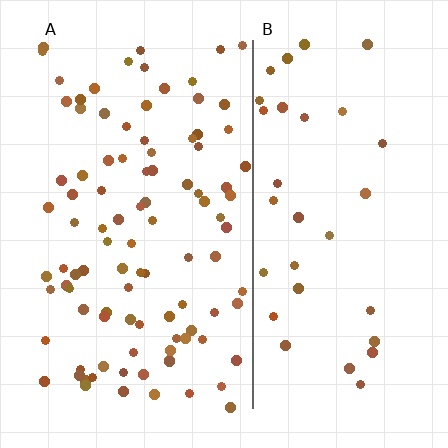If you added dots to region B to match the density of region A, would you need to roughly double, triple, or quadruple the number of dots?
Approximately triple.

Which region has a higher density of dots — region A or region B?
A (the left).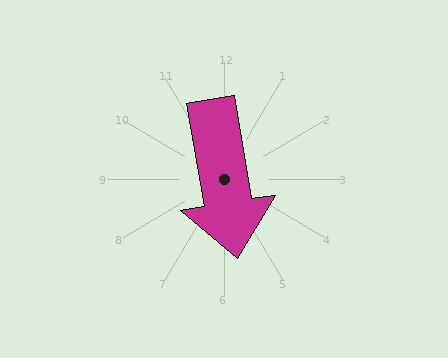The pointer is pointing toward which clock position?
Roughly 6 o'clock.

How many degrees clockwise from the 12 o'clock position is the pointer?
Approximately 171 degrees.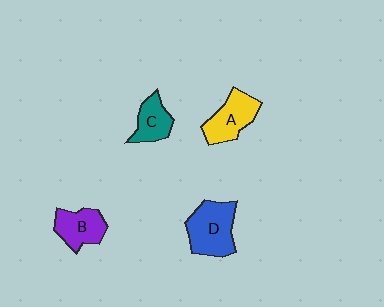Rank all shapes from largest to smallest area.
From largest to smallest: D (blue), A (yellow), B (purple), C (teal).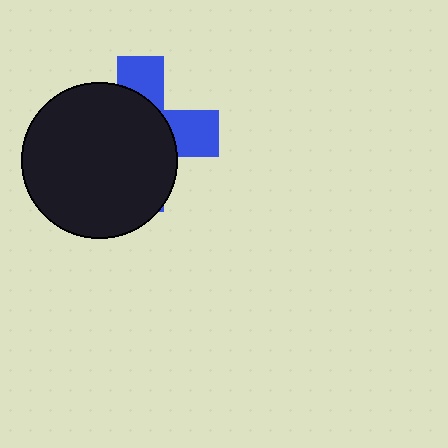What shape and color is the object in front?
The object in front is a black circle.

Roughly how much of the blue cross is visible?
A small part of it is visible (roughly 33%).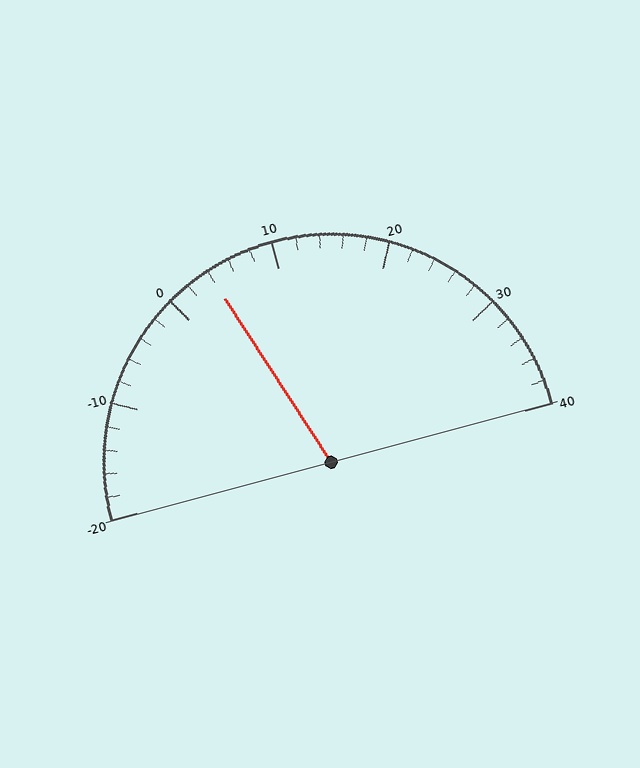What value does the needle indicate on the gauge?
The needle indicates approximately 4.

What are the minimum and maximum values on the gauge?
The gauge ranges from -20 to 40.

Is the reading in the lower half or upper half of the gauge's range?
The reading is in the lower half of the range (-20 to 40).